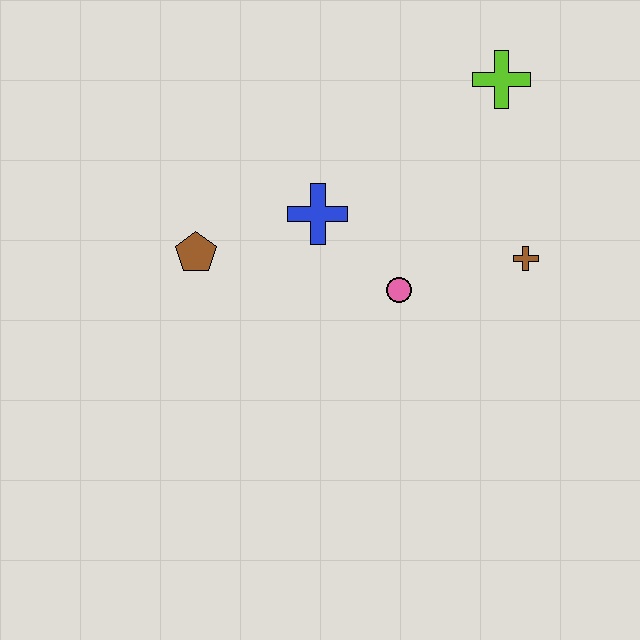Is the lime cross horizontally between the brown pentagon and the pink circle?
No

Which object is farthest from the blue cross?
The lime cross is farthest from the blue cross.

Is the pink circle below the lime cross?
Yes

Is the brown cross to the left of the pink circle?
No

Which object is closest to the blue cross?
The pink circle is closest to the blue cross.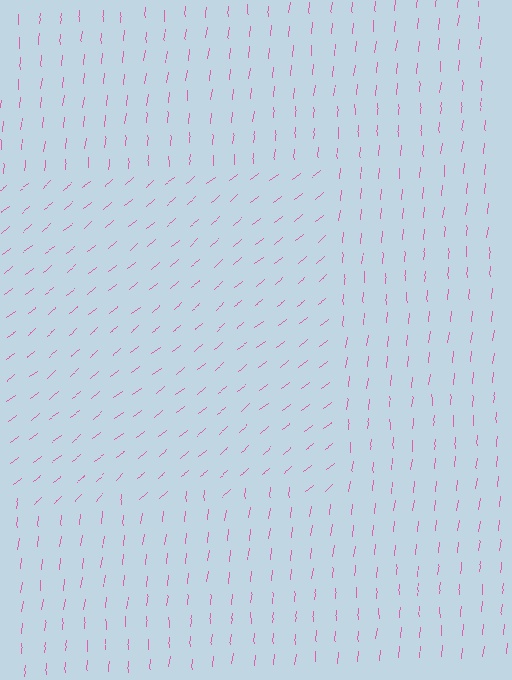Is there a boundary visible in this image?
Yes, there is a texture boundary formed by a change in line orientation.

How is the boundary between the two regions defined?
The boundary is defined purely by a change in line orientation (approximately 45 degrees difference). All lines are the same color and thickness.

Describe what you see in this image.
The image is filled with small pink line segments. A rectangle region in the image has lines oriented differently from the surrounding lines, creating a visible texture boundary.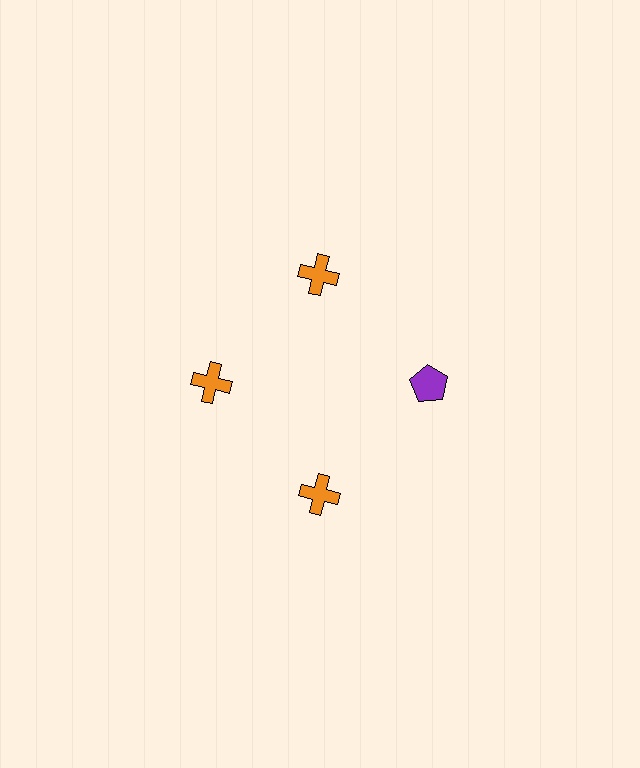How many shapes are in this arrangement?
There are 4 shapes arranged in a ring pattern.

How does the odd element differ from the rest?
It differs in both color (purple instead of orange) and shape (pentagon instead of cross).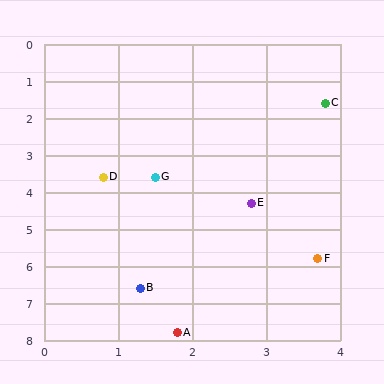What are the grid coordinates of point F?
Point F is at approximately (3.7, 5.8).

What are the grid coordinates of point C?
Point C is at approximately (3.8, 1.6).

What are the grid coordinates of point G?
Point G is at approximately (1.5, 3.6).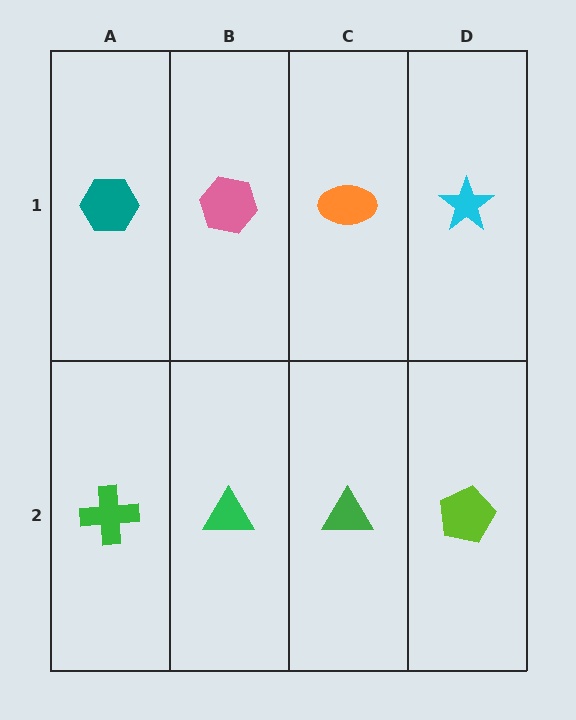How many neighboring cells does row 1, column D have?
2.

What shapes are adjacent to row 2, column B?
A pink hexagon (row 1, column B), a green cross (row 2, column A), a green triangle (row 2, column C).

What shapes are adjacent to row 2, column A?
A teal hexagon (row 1, column A), a green triangle (row 2, column B).